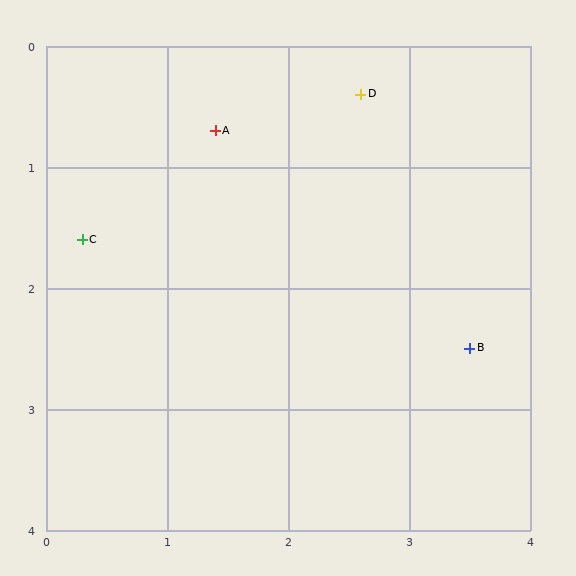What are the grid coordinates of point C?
Point C is at approximately (0.3, 1.6).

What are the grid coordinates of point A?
Point A is at approximately (1.4, 0.7).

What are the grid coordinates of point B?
Point B is at approximately (3.5, 2.5).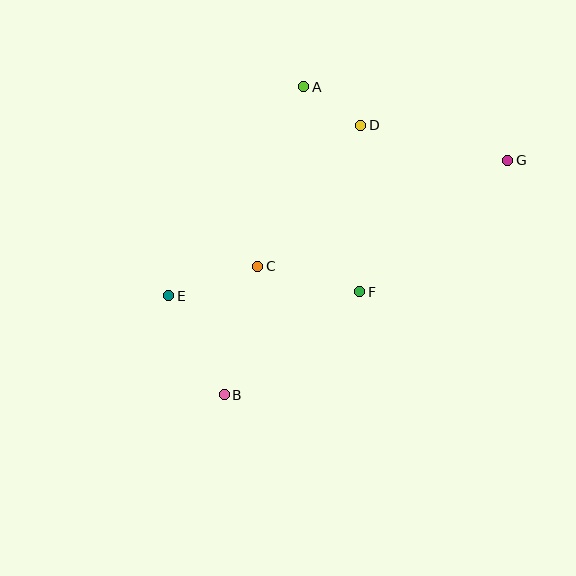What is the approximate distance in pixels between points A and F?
The distance between A and F is approximately 213 pixels.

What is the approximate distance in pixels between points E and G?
The distance between E and G is approximately 365 pixels.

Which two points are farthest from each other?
Points B and G are farthest from each other.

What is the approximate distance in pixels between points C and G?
The distance between C and G is approximately 272 pixels.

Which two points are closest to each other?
Points A and D are closest to each other.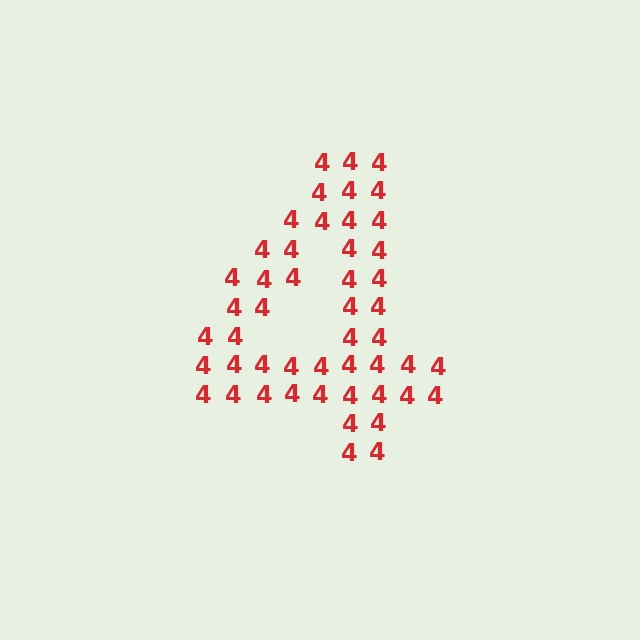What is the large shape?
The large shape is the digit 4.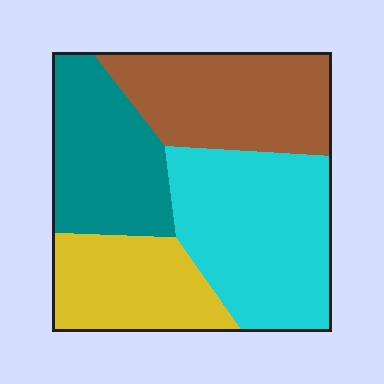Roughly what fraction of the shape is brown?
Brown covers 25% of the shape.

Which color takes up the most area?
Cyan, at roughly 35%.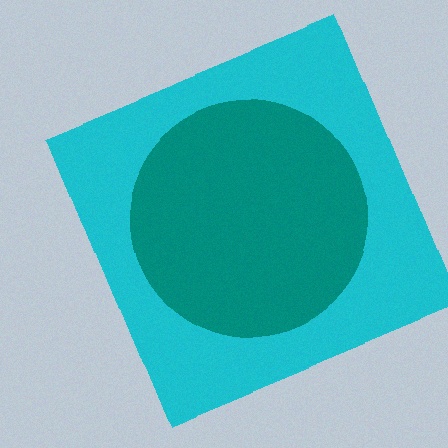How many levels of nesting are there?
2.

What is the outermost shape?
The cyan square.